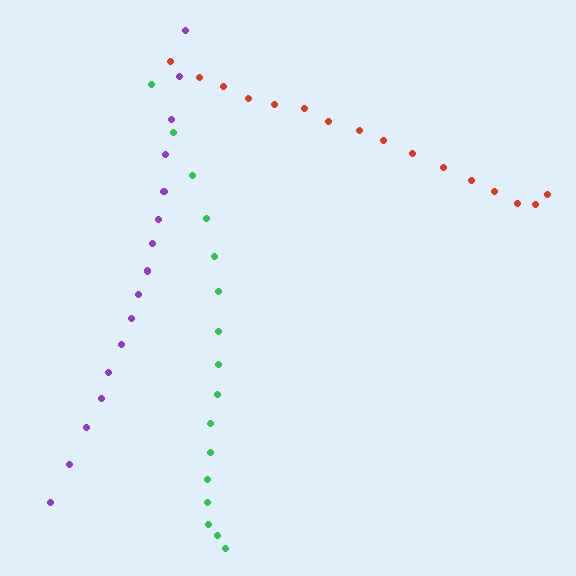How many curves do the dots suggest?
There are 3 distinct paths.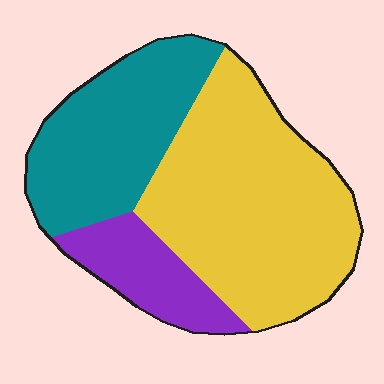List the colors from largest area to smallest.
From largest to smallest: yellow, teal, purple.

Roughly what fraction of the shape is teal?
Teal covers roughly 30% of the shape.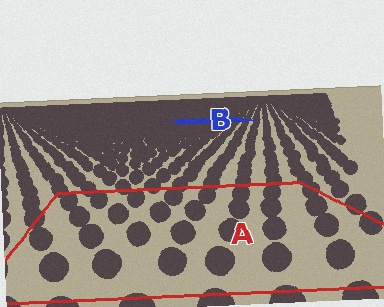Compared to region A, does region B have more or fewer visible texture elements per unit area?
Region B has more texture elements per unit area — they are packed more densely because it is farther away.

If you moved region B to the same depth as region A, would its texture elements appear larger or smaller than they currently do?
They would appear larger. At a closer depth, the same texture elements are projected at a bigger on-screen size.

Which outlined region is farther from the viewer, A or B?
Region B is farther from the viewer — the texture elements inside it appear smaller and more densely packed.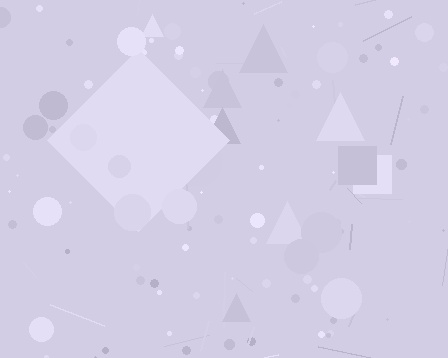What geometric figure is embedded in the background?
A diamond is embedded in the background.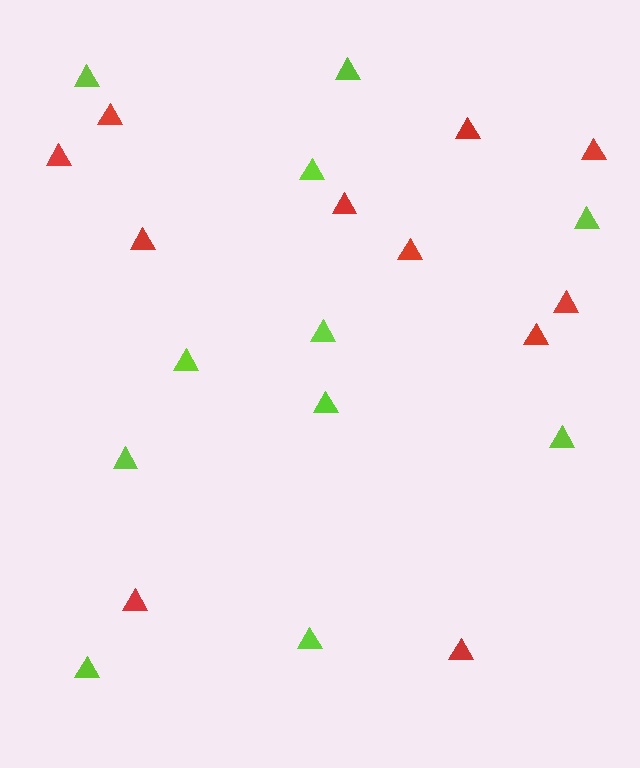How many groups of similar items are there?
There are 2 groups: one group of red triangles (11) and one group of lime triangles (11).